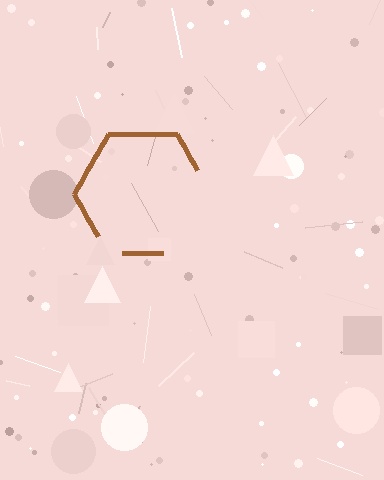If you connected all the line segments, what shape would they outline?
They would outline a hexagon.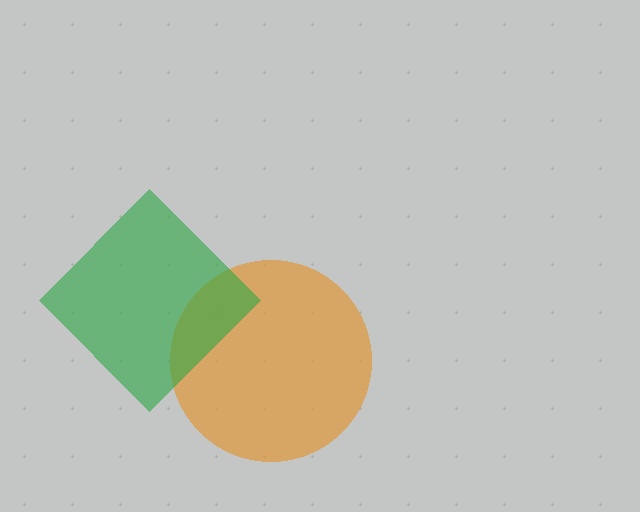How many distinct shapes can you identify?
There are 2 distinct shapes: an orange circle, a green diamond.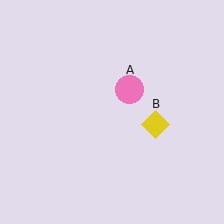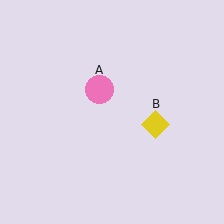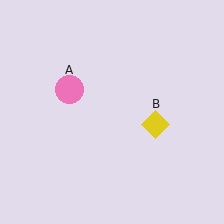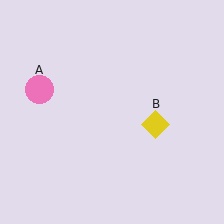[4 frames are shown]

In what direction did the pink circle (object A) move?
The pink circle (object A) moved left.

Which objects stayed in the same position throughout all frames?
Yellow diamond (object B) remained stationary.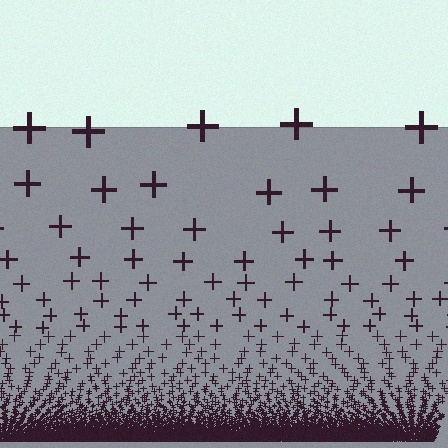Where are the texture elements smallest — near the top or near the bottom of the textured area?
Near the bottom.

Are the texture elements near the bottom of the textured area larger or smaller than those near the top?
Smaller. The gradient is inverted — elements near the bottom are smaller and denser.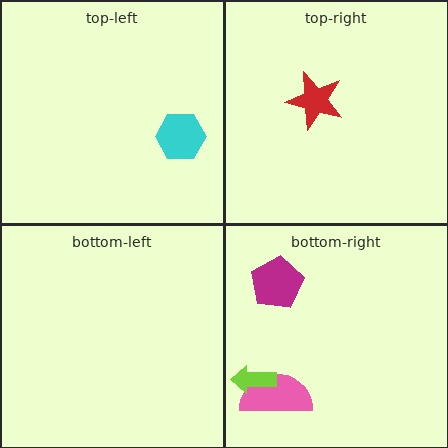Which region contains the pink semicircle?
The bottom-right region.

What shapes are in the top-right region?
The red star.